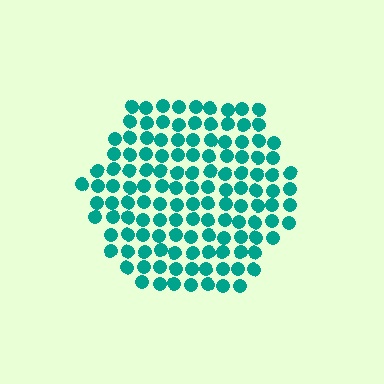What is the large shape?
The large shape is a hexagon.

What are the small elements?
The small elements are circles.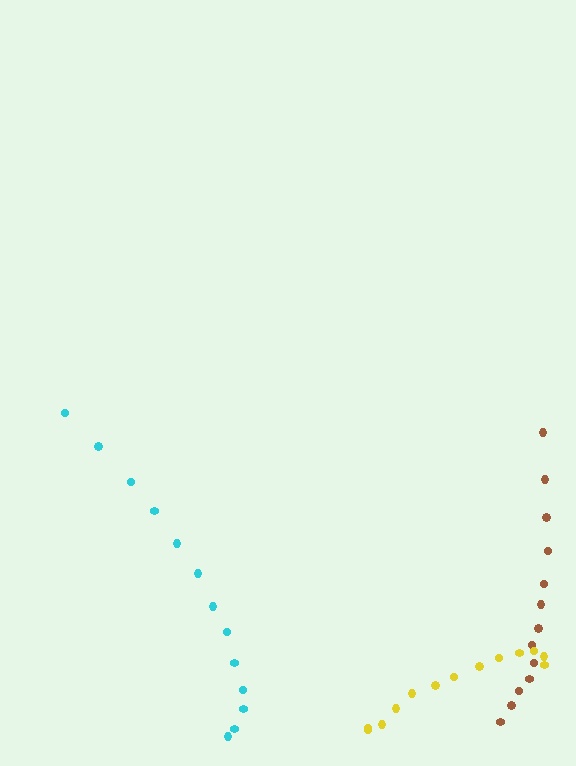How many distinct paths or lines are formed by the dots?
There are 3 distinct paths.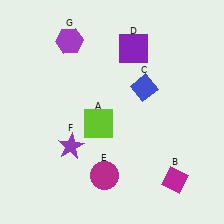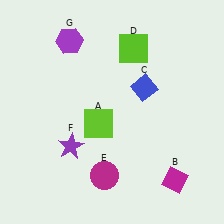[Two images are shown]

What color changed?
The square (D) changed from purple in Image 1 to lime in Image 2.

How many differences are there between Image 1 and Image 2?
There is 1 difference between the two images.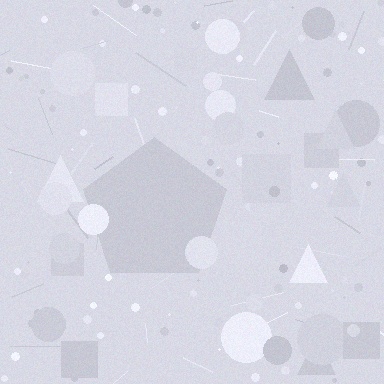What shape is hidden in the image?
A pentagon is hidden in the image.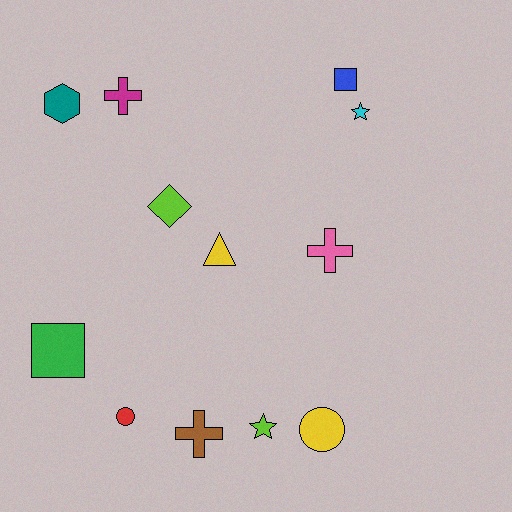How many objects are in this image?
There are 12 objects.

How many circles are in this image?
There are 2 circles.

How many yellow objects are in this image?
There are 2 yellow objects.